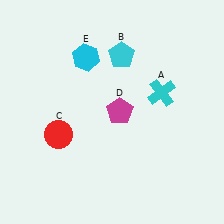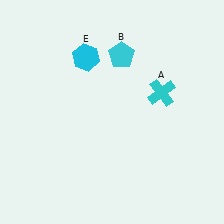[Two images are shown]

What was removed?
The magenta pentagon (D), the red circle (C) were removed in Image 2.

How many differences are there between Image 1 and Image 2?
There are 2 differences between the two images.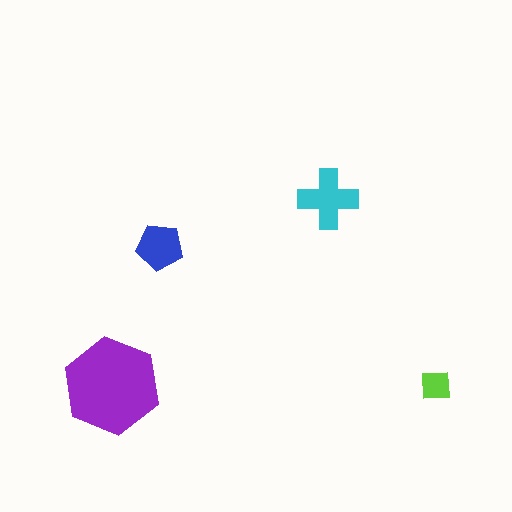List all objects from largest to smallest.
The purple hexagon, the cyan cross, the blue pentagon, the lime square.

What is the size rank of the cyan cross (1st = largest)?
2nd.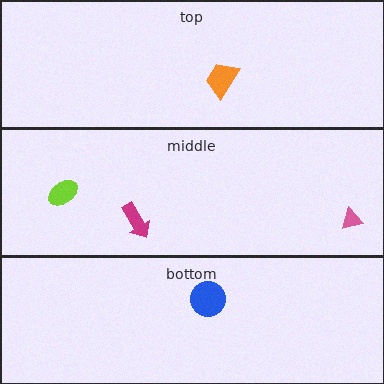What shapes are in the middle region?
The magenta arrow, the pink triangle, the lime ellipse.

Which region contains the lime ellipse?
The middle region.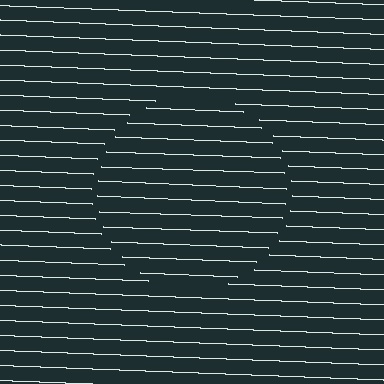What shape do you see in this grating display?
An illusory circle. The interior of the shape contains the same grating, shifted by half a period — the contour is defined by the phase discontinuity where line-ends from the inner and outer gratings abut.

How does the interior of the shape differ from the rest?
The interior of the shape contains the same grating, shifted by half a period — the contour is defined by the phase discontinuity where line-ends from the inner and outer gratings abut.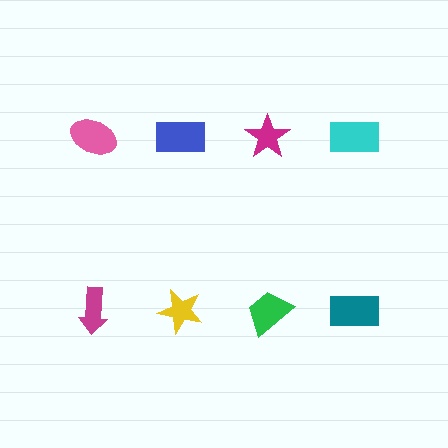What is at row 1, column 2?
A blue rectangle.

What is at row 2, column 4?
A teal rectangle.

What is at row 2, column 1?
A magenta arrow.